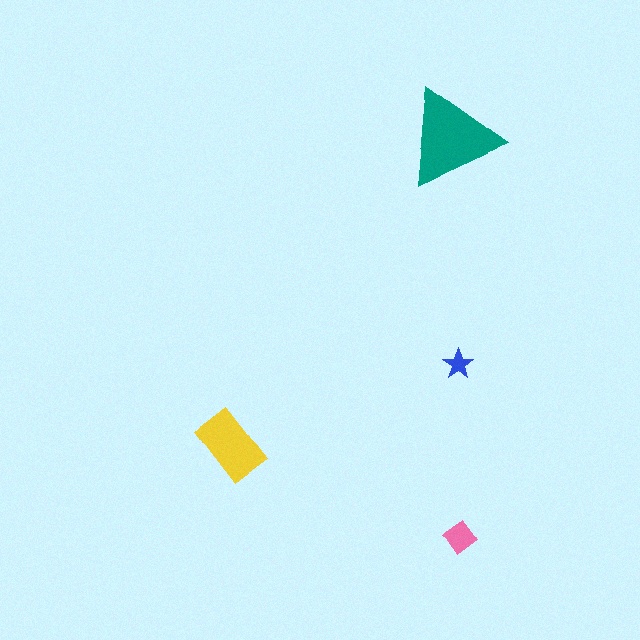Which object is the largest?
The teal triangle.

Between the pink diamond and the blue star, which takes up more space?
The pink diamond.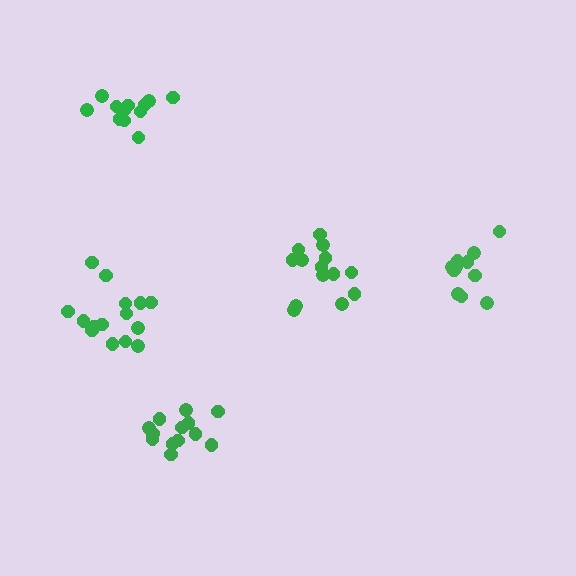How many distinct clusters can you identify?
There are 5 distinct clusters.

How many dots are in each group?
Group 1: 12 dots, Group 2: 15 dots, Group 3: 12 dots, Group 4: 13 dots, Group 5: 14 dots (66 total).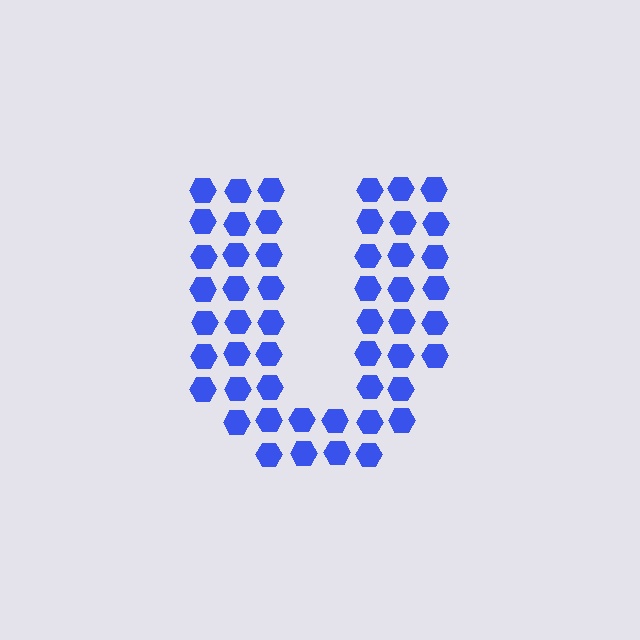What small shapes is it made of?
It is made of small hexagons.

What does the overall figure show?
The overall figure shows the letter U.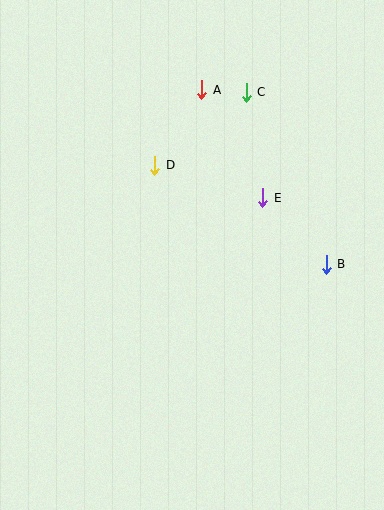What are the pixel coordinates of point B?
Point B is at (326, 264).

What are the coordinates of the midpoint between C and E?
The midpoint between C and E is at (254, 145).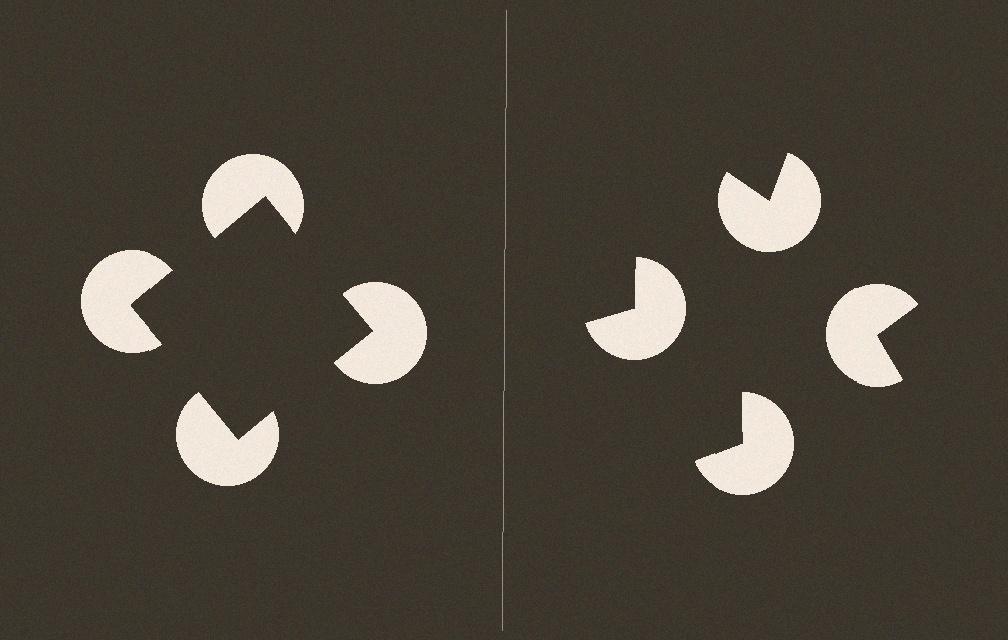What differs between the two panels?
The pac-man discs are positioned identically on both sides; only the wedge orientations differ. On the left they align to a square; on the right they are misaligned.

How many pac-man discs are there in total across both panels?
8 — 4 on each side.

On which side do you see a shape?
An illusory square appears on the left side. On the right side the wedge cuts are rotated, so no coherent shape forms.